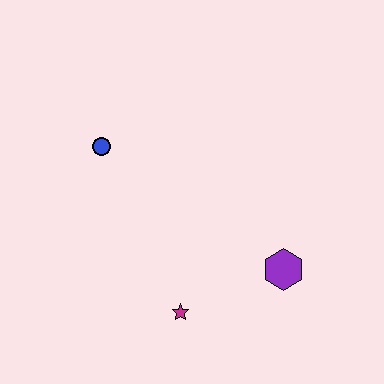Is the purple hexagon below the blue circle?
Yes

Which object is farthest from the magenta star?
The blue circle is farthest from the magenta star.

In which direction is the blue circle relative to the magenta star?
The blue circle is above the magenta star.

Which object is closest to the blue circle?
The magenta star is closest to the blue circle.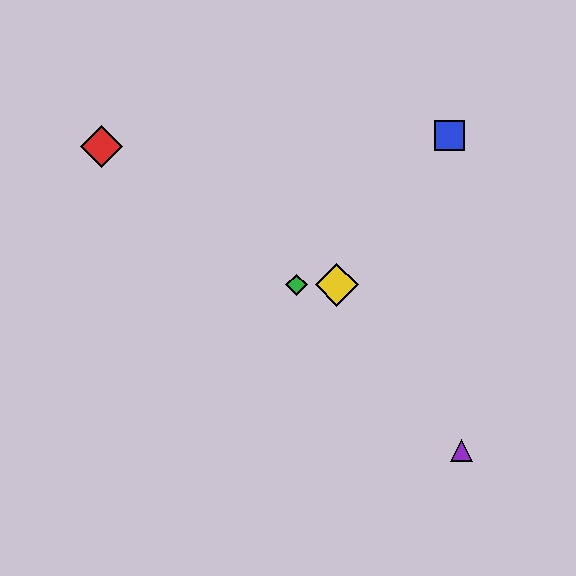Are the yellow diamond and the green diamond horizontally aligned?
Yes, both are at y≈285.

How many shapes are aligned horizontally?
2 shapes (the green diamond, the yellow diamond) are aligned horizontally.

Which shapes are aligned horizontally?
The green diamond, the yellow diamond are aligned horizontally.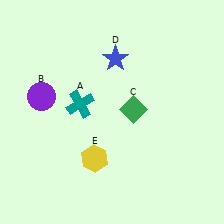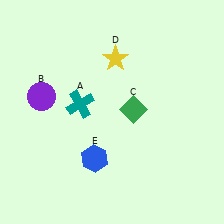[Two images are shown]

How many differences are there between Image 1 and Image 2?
There are 2 differences between the two images.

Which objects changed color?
D changed from blue to yellow. E changed from yellow to blue.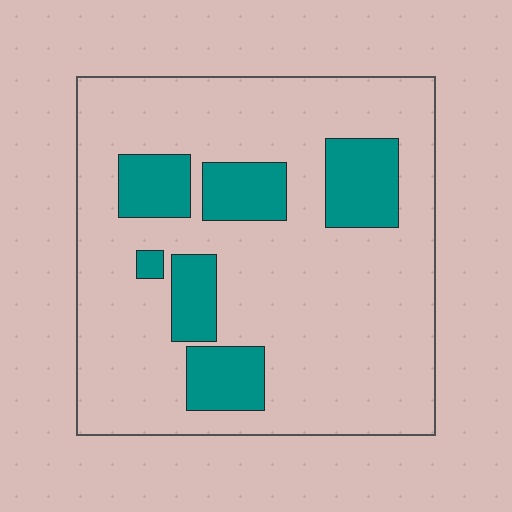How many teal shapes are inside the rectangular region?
6.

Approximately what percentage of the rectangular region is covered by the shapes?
Approximately 20%.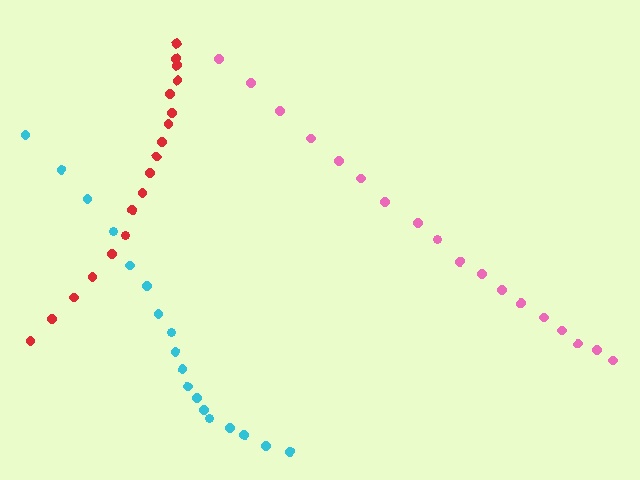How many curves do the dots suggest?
There are 3 distinct paths.